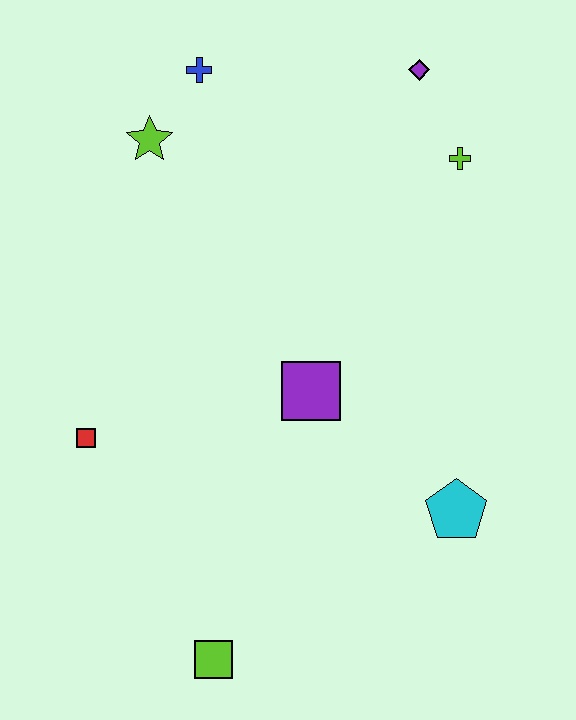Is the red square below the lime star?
Yes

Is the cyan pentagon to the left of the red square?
No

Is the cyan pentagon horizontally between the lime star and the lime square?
No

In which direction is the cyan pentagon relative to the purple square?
The cyan pentagon is to the right of the purple square.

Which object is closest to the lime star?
The blue cross is closest to the lime star.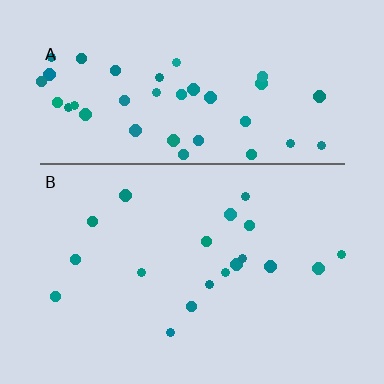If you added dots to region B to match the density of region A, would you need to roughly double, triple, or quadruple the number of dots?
Approximately double.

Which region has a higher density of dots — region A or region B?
A (the top).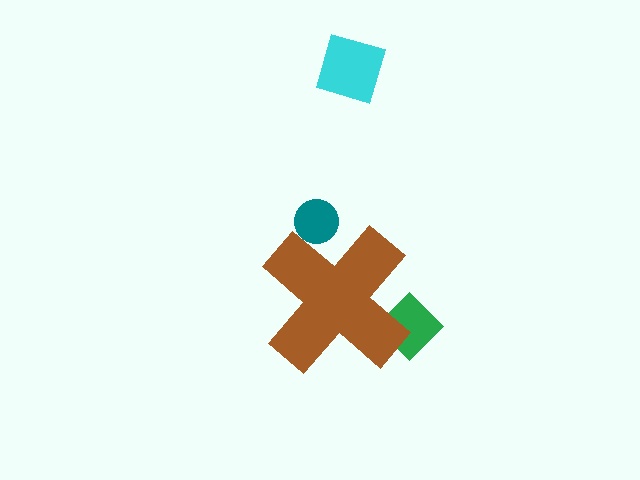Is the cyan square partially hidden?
No, the cyan square is fully visible.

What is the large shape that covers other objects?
A brown cross.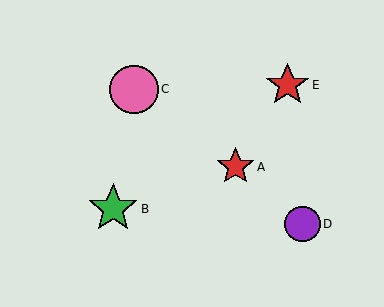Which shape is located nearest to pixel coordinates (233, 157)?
The red star (labeled A) at (235, 167) is nearest to that location.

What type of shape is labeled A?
Shape A is a red star.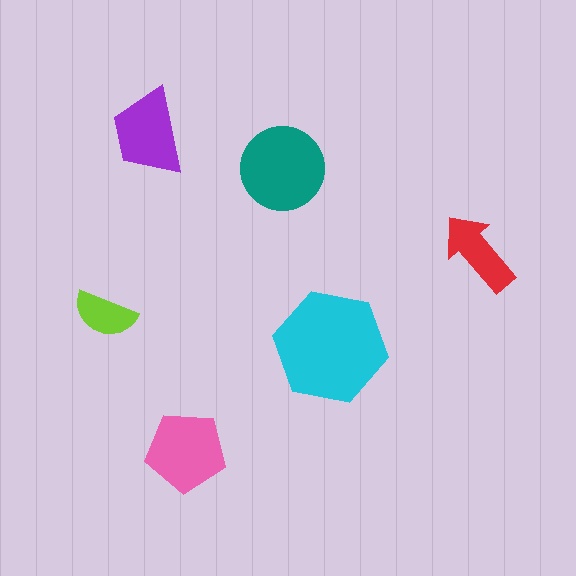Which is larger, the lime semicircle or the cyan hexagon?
The cyan hexagon.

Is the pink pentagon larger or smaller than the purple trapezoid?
Larger.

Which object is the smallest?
The lime semicircle.